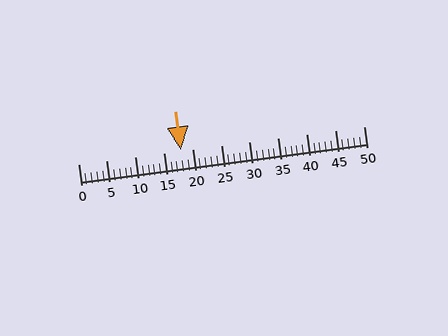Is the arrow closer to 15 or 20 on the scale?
The arrow is closer to 20.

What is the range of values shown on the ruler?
The ruler shows values from 0 to 50.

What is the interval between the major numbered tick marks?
The major tick marks are spaced 5 units apart.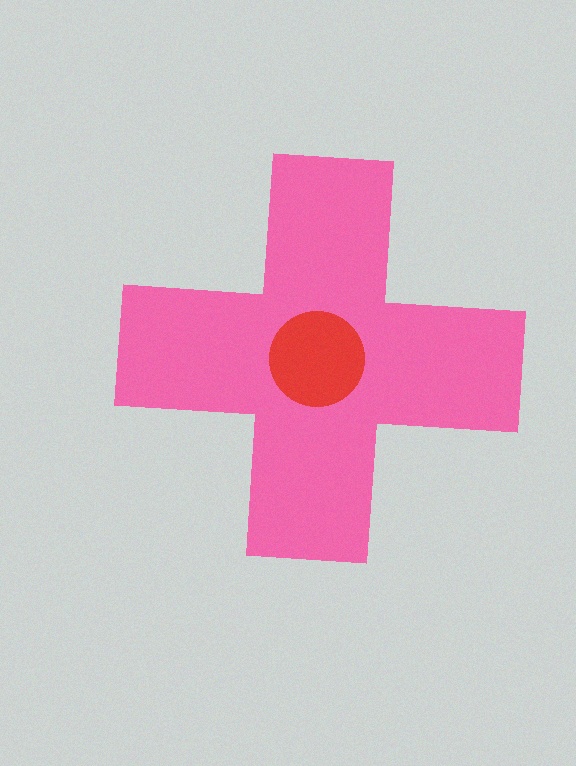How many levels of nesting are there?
2.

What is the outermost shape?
The pink cross.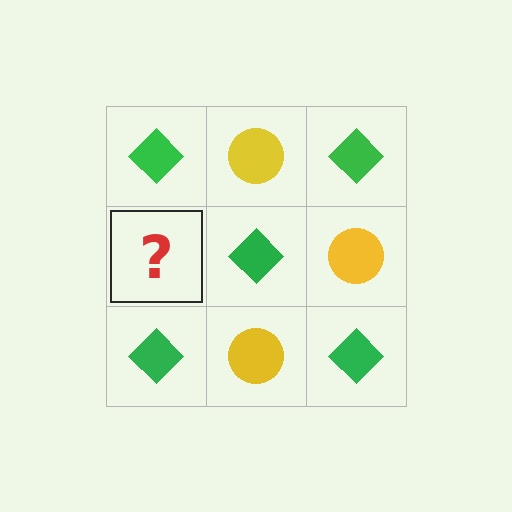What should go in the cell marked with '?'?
The missing cell should contain a yellow circle.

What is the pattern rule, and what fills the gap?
The rule is that it alternates green diamond and yellow circle in a checkerboard pattern. The gap should be filled with a yellow circle.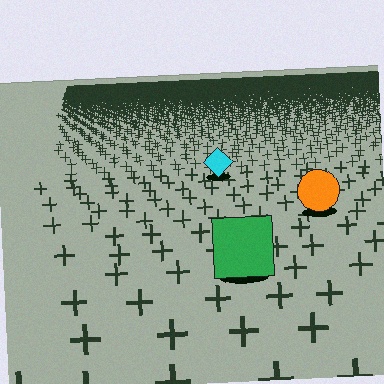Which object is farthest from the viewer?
The cyan diamond is farthest from the viewer. It appears smaller and the ground texture around it is denser.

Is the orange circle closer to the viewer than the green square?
No. The green square is closer — you can tell from the texture gradient: the ground texture is coarser near it.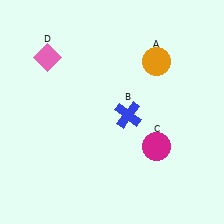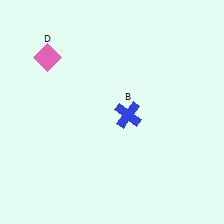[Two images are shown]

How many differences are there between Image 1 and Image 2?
There are 2 differences between the two images.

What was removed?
The orange circle (A), the magenta circle (C) were removed in Image 2.